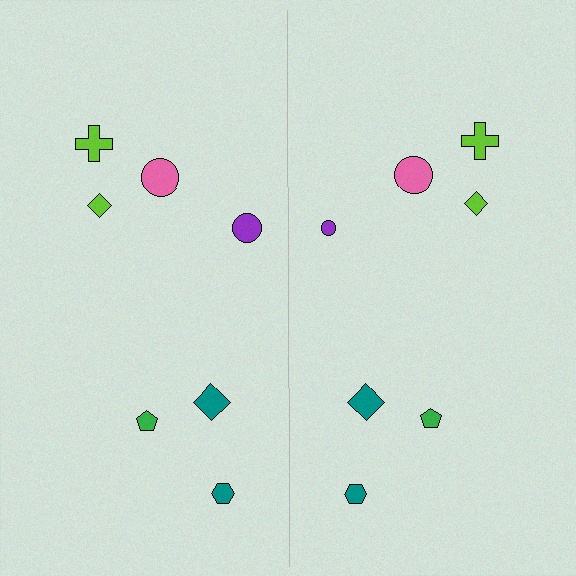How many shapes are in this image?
There are 14 shapes in this image.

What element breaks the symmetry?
The purple circle on the right side has a different size than its mirror counterpart.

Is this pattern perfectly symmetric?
No, the pattern is not perfectly symmetric. The purple circle on the right side has a different size than its mirror counterpart.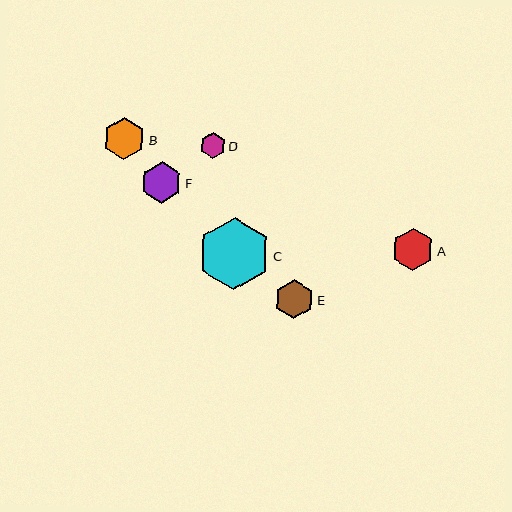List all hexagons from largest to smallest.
From largest to smallest: C, A, B, F, E, D.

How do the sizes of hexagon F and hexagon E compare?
Hexagon F and hexagon E are approximately the same size.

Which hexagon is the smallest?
Hexagon D is the smallest with a size of approximately 26 pixels.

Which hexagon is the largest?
Hexagon C is the largest with a size of approximately 72 pixels.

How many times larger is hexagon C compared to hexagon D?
Hexagon C is approximately 2.8 times the size of hexagon D.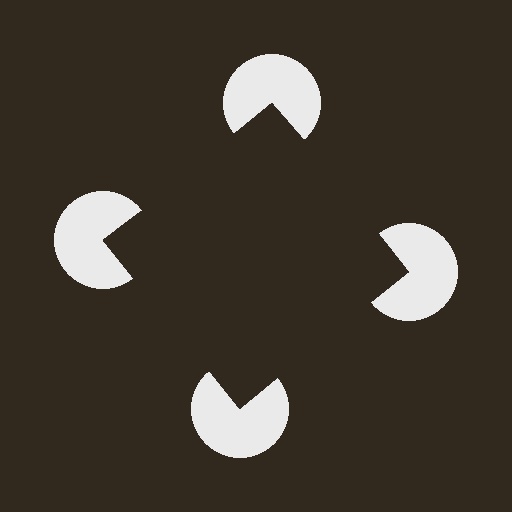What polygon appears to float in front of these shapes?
An illusory square — its edges are inferred from the aligned wedge cuts in the pac-man discs, not physically drawn.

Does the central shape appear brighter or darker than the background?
It typically appears slightly darker than the background, even though no actual brightness change is drawn.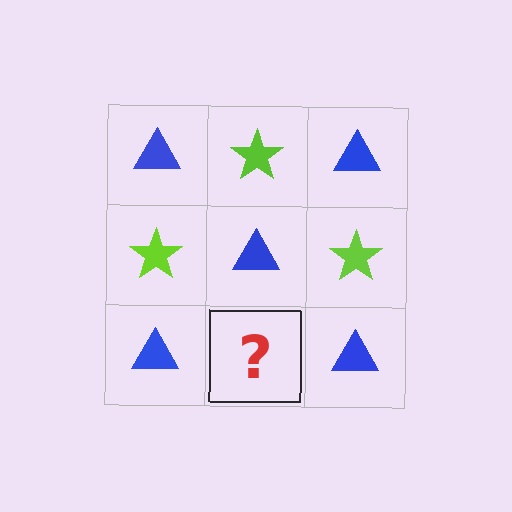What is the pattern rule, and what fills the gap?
The rule is that it alternates blue triangle and lime star in a checkerboard pattern. The gap should be filled with a lime star.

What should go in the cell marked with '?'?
The missing cell should contain a lime star.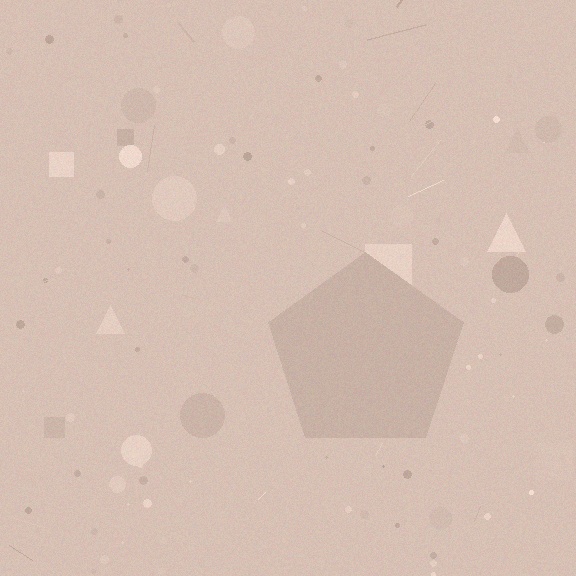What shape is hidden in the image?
A pentagon is hidden in the image.